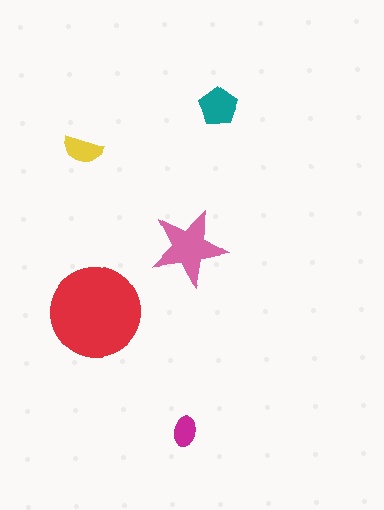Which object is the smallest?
The magenta ellipse.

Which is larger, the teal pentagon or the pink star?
The pink star.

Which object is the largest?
The red circle.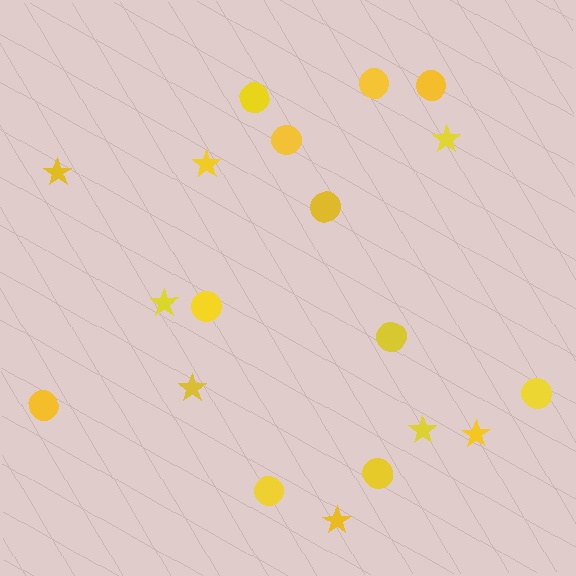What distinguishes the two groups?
There are 2 groups: one group of stars (8) and one group of circles (11).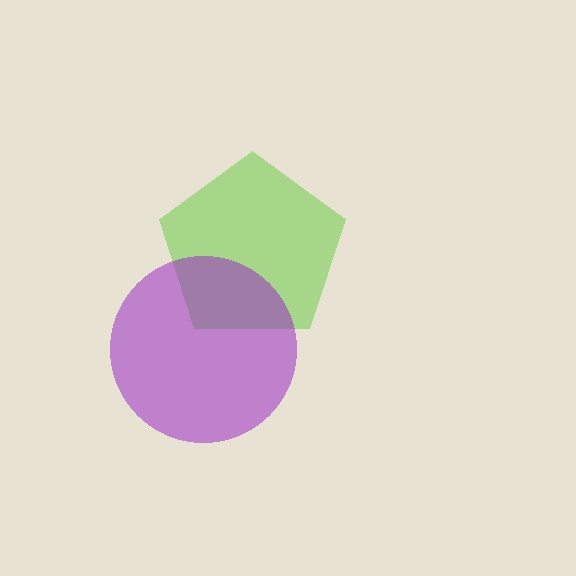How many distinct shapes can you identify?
There are 2 distinct shapes: a lime pentagon, a purple circle.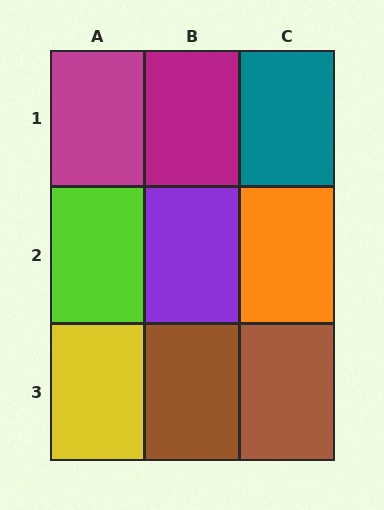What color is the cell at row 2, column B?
Purple.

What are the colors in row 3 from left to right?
Yellow, brown, brown.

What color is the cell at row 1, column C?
Teal.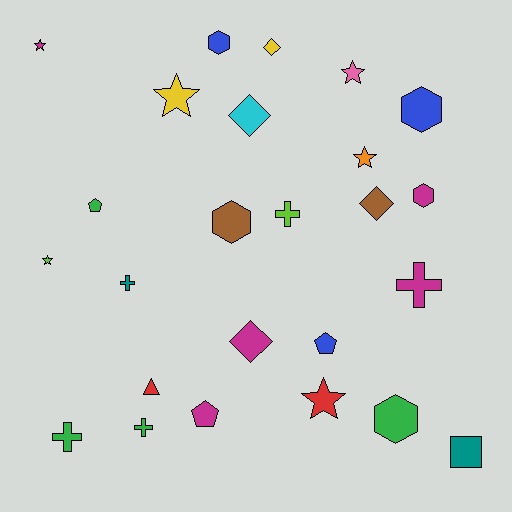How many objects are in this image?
There are 25 objects.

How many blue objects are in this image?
There are 3 blue objects.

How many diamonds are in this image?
There are 4 diamonds.